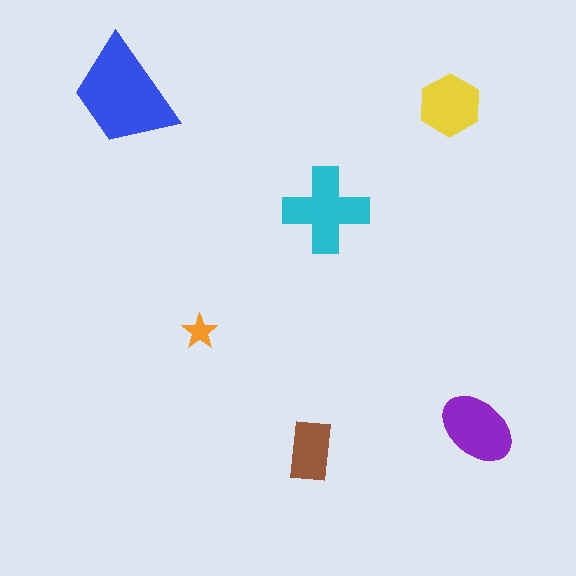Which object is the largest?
The blue trapezoid.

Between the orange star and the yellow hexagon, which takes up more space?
The yellow hexagon.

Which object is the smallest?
The orange star.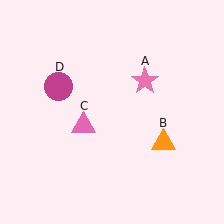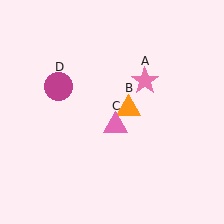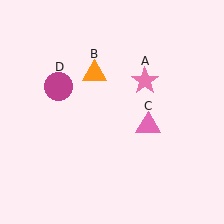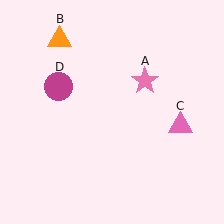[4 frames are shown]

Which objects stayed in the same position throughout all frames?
Pink star (object A) and magenta circle (object D) remained stationary.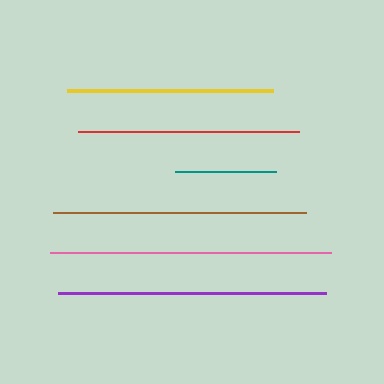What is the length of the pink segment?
The pink segment is approximately 281 pixels long.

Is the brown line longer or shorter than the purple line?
The purple line is longer than the brown line.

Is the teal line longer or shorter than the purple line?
The purple line is longer than the teal line.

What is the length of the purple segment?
The purple segment is approximately 267 pixels long.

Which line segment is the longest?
The pink line is the longest at approximately 281 pixels.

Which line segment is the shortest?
The teal line is the shortest at approximately 102 pixels.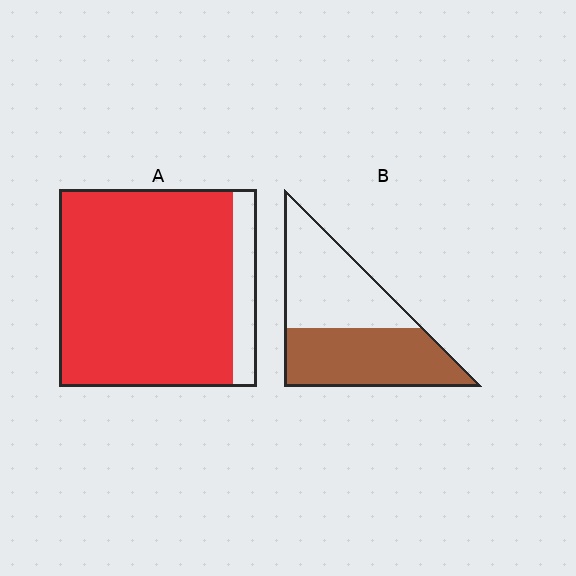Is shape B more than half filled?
Roughly half.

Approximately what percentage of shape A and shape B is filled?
A is approximately 90% and B is approximately 50%.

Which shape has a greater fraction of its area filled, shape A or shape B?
Shape A.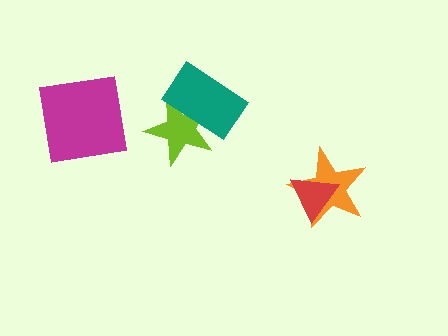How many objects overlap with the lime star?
1 object overlaps with the lime star.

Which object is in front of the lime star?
The teal rectangle is in front of the lime star.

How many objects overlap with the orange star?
1 object overlaps with the orange star.